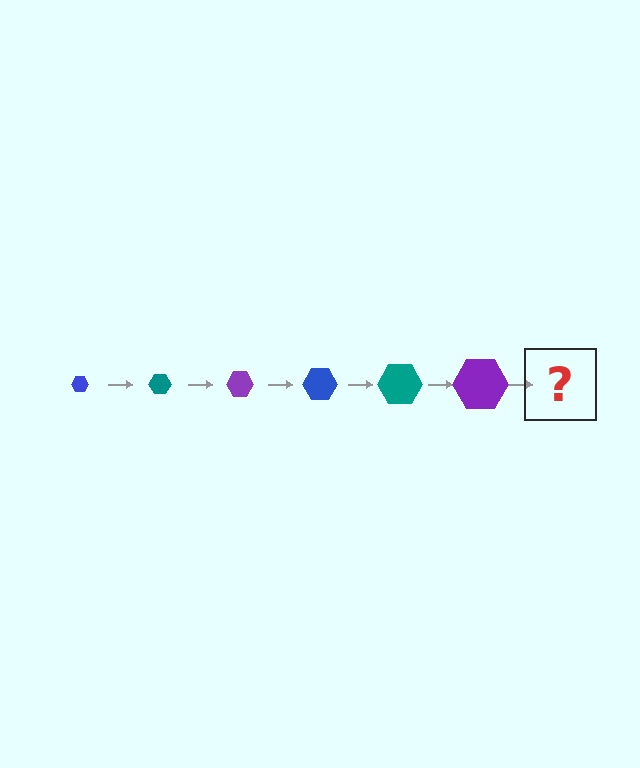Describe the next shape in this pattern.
It should be a blue hexagon, larger than the previous one.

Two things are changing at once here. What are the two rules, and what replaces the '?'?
The two rules are that the hexagon grows larger each step and the color cycles through blue, teal, and purple. The '?' should be a blue hexagon, larger than the previous one.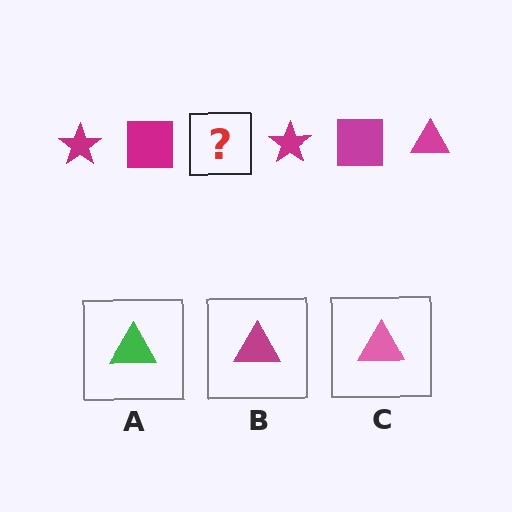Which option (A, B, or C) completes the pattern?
B.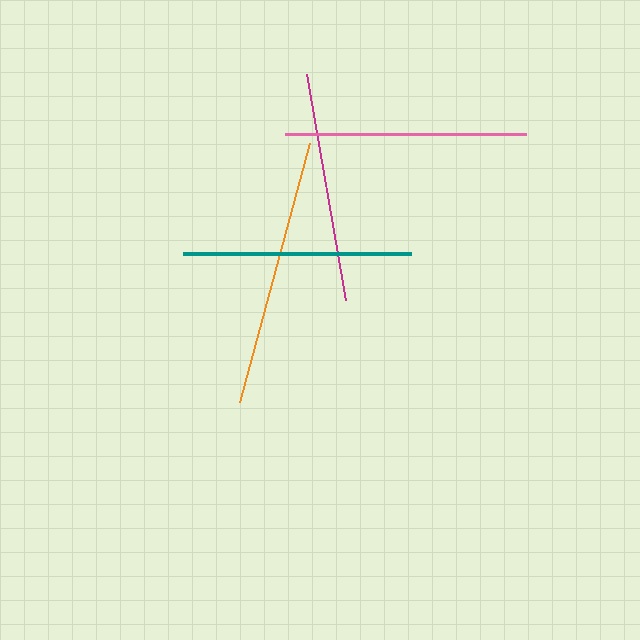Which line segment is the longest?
The orange line is the longest at approximately 268 pixels.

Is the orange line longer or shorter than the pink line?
The orange line is longer than the pink line.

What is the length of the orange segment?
The orange segment is approximately 268 pixels long.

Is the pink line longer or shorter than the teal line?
The pink line is longer than the teal line.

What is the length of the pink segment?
The pink segment is approximately 240 pixels long.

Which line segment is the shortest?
The teal line is the shortest at approximately 228 pixels.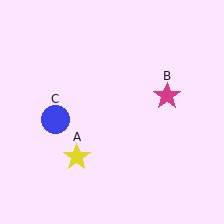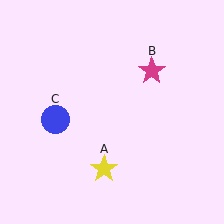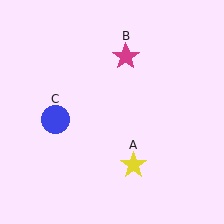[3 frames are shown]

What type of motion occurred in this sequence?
The yellow star (object A), magenta star (object B) rotated counterclockwise around the center of the scene.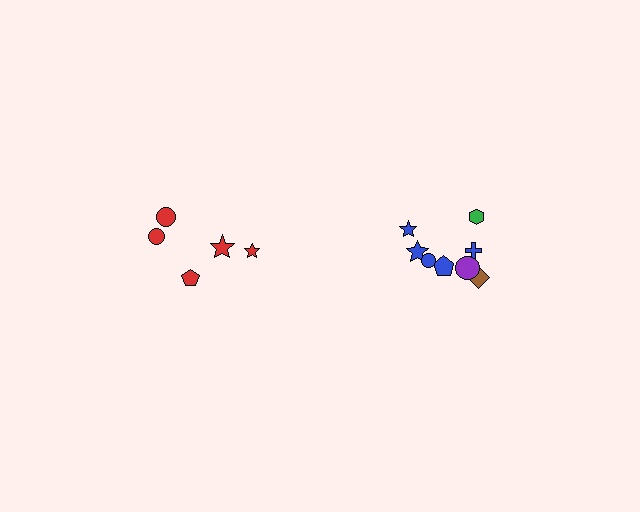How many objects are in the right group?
There are 8 objects.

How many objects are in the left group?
There are 5 objects.